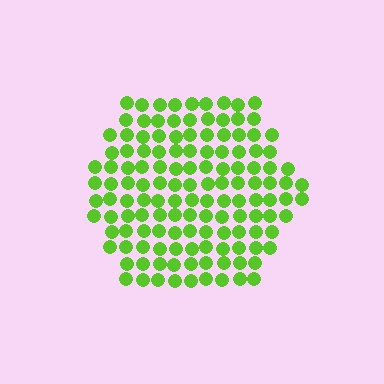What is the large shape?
The large shape is a hexagon.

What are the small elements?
The small elements are circles.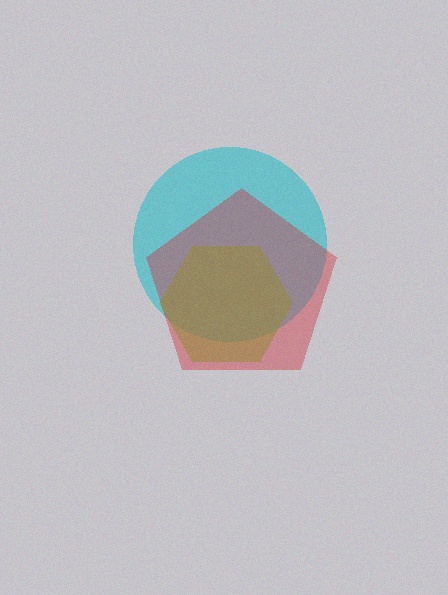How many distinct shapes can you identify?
There are 3 distinct shapes: a cyan circle, a lime hexagon, a red pentagon.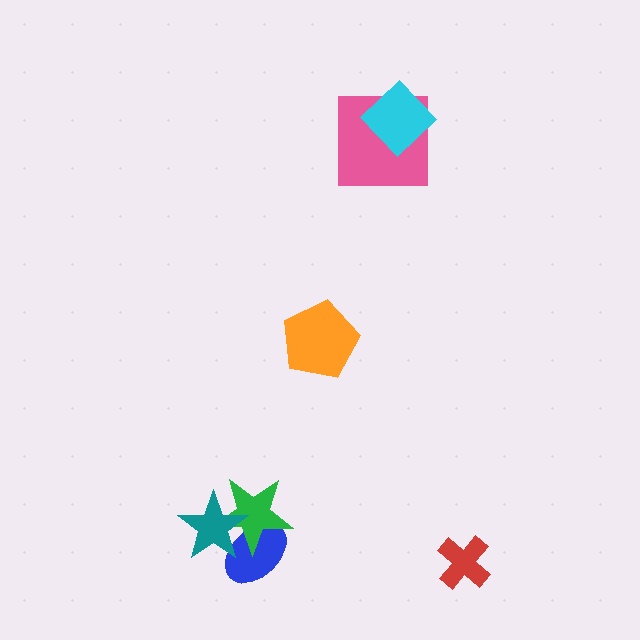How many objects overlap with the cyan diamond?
1 object overlaps with the cyan diamond.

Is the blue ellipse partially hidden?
Yes, it is partially covered by another shape.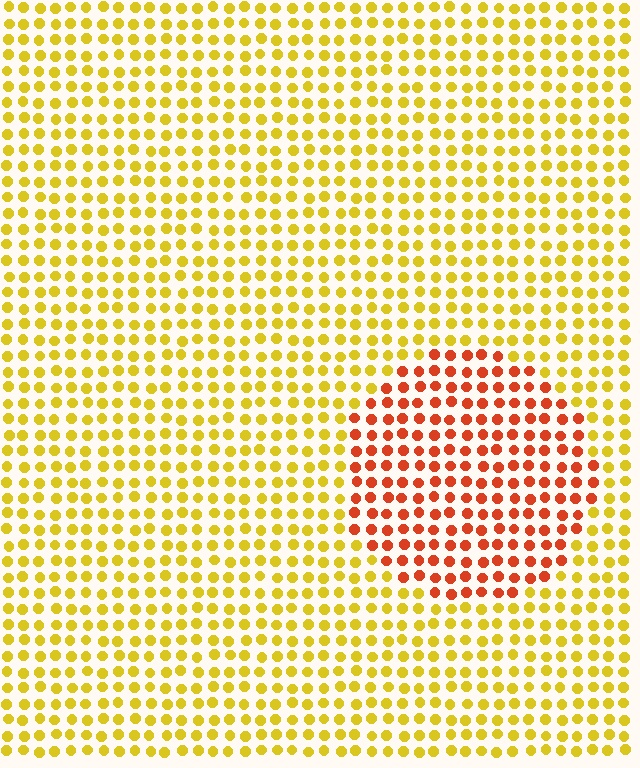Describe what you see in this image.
The image is filled with small yellow elements in a uniform arrangement. A circle-shaped region is visible where the elements are tinted to a slightly different hue, forming a subtle color boundary.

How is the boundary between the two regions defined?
The boundary is defined purely by a slight shift in hue (about 44 degrees). Spacing, size, and orientation are identical on both sides.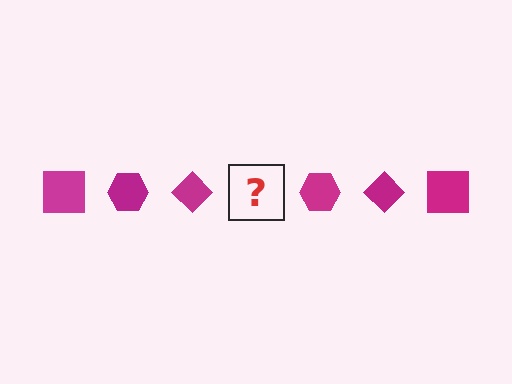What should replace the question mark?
The question mark should be replaced with a magenta square.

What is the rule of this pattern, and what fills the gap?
The rule is that the pattern cycles through square, hexagon, diamond shapes in magenta. The gap should be filled with a magenta square.